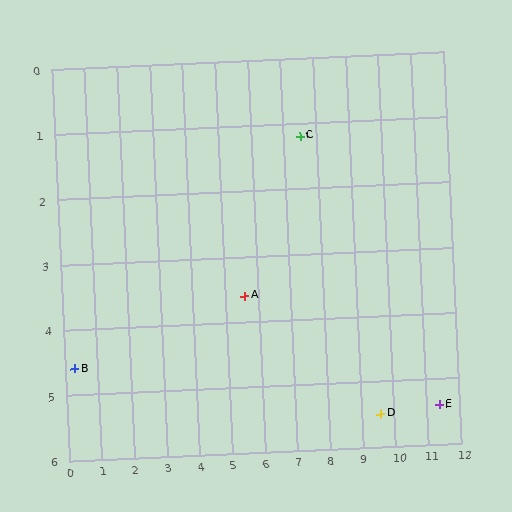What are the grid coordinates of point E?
Point E is at approximately (11.4, 5.4).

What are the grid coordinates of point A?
Point A is at approximately (5.6, 3.6).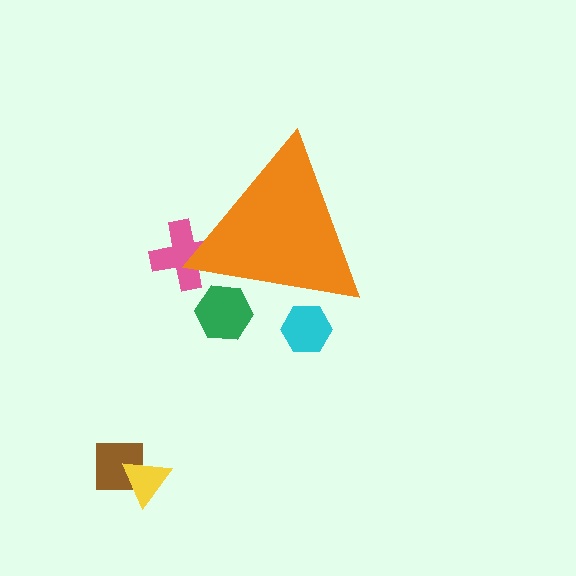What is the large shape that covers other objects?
An orange triangle.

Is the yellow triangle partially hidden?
No, the yellow triangle is fully visible.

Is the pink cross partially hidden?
Yes, the pink cross is partially hidden behind the orange triangle.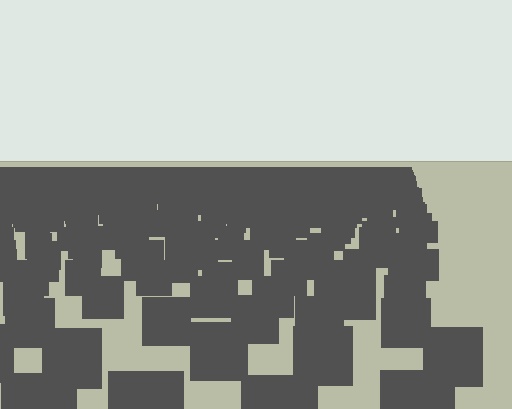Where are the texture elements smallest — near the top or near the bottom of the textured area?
Near the top.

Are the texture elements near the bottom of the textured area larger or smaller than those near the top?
Larger. Near the bottom, elements are closer to the viewer and appear at a bigger on-screen size.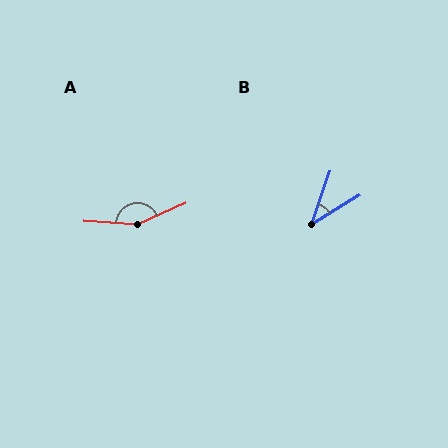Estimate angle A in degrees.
Approximately 153 degrees.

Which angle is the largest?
A, at approximately 153 degrees.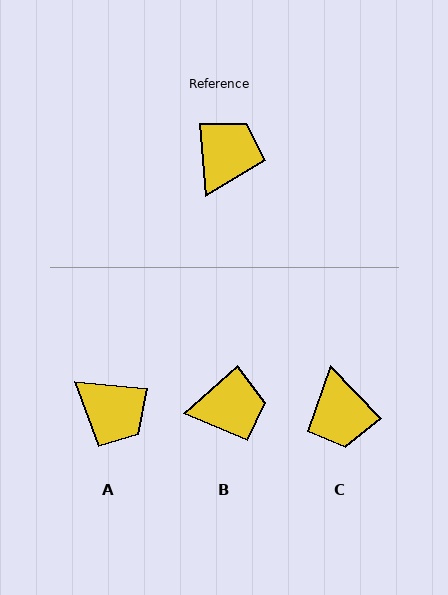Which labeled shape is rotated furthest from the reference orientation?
C, about 141 degrees away.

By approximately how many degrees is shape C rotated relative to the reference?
Approximately 141 degrees clockwise.